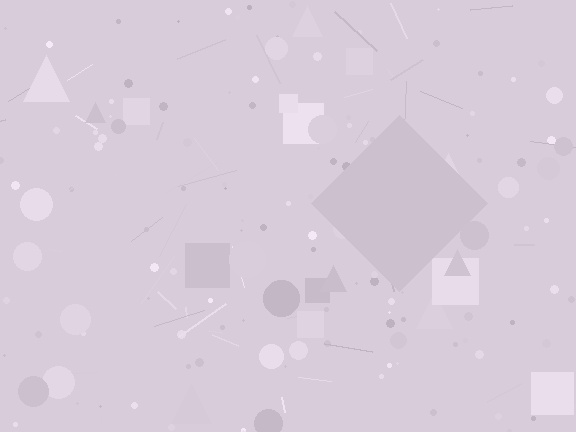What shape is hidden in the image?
A diamond is hidden in the image.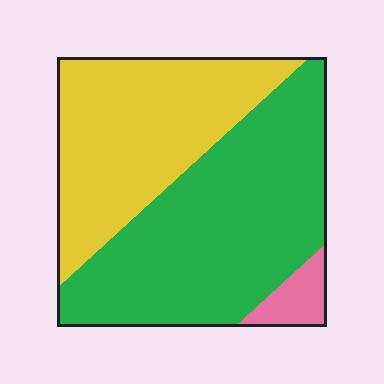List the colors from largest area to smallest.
From largest to smallest: green, yellow, pink.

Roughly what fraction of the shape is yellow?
Yellow covers 40% of the shape.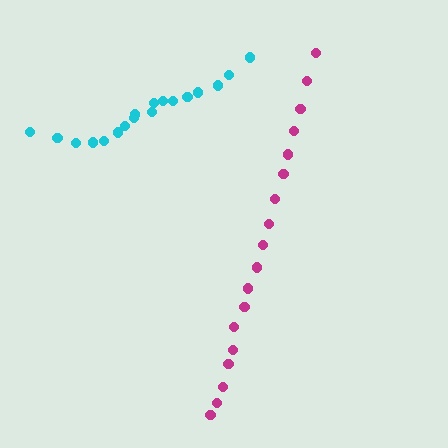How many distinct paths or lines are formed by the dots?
There are 2 distinct paths.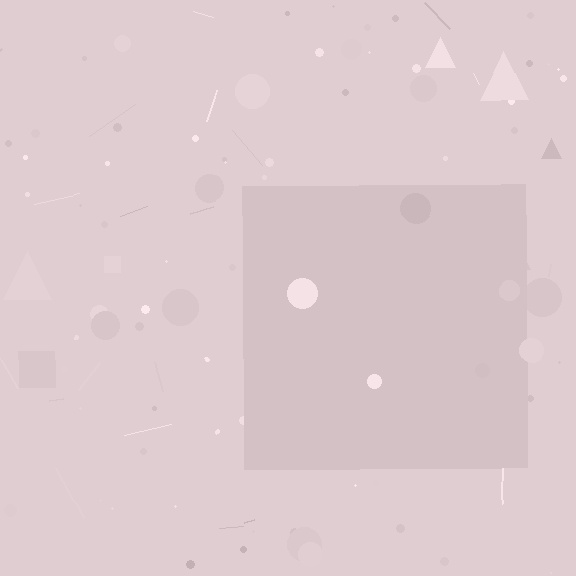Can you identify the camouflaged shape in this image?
The camouflaged shape is a square.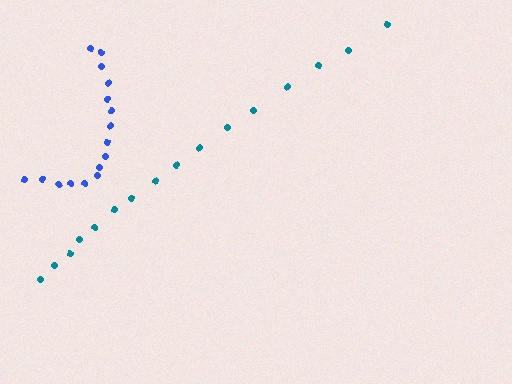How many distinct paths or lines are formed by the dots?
There are 2 distinct paths.